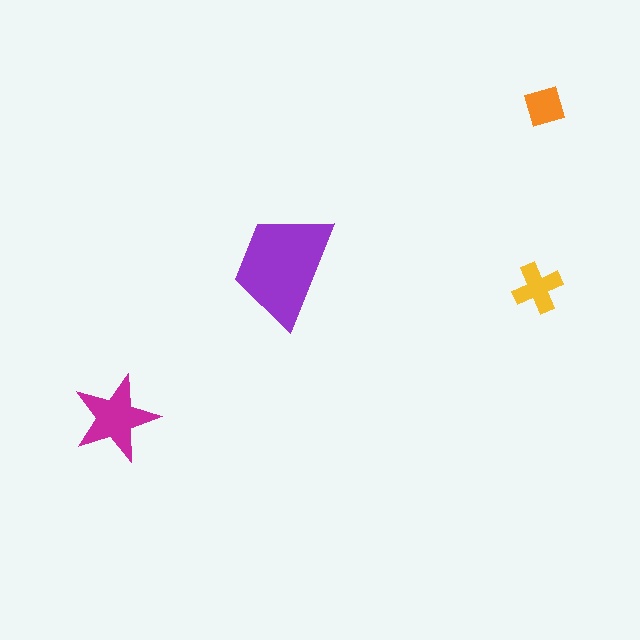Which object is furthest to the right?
The orange diamond is rightmost.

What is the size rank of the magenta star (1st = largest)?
2nd.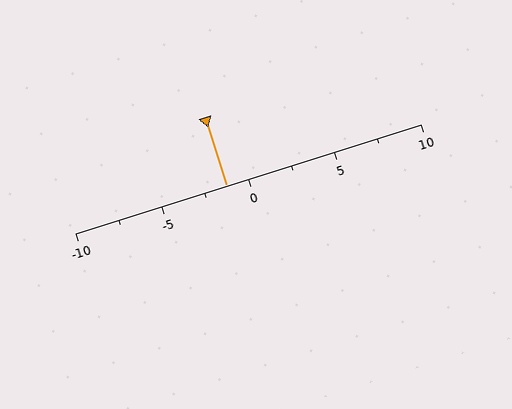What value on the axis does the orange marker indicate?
The marker indicates approximately -1.2.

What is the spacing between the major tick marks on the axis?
The major ticks are spaced 5 apart.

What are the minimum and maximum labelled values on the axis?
The axis runs from -10 to 10.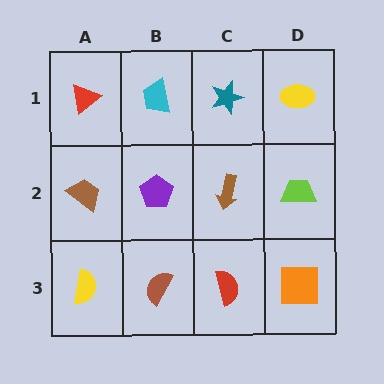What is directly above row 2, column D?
A yellow ellipse.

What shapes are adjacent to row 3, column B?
A purple pentagon (row 2, column B), a yellow semicircle (row 3, column A), a red semicircle (row 3, column C).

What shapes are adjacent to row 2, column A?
A red triangle (row 1, column A), a yellow semicircle (row 3, column A), a purple pentagon (row 2, column B).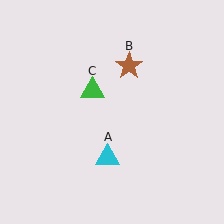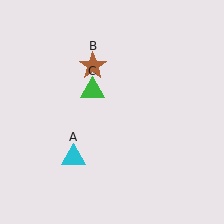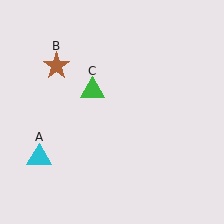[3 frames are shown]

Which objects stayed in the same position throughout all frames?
Green triangle (object C) remained stationary.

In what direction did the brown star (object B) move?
The brown star (object B) moved left.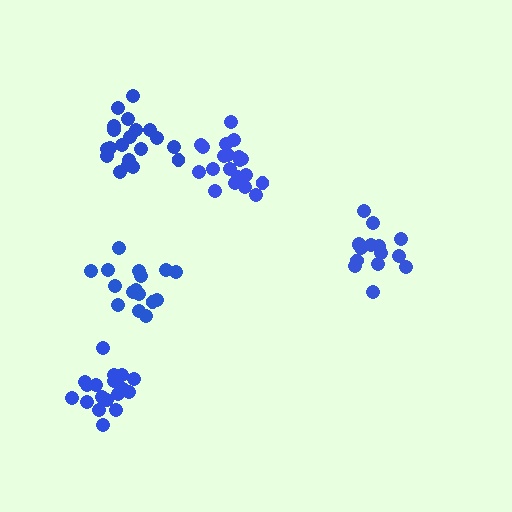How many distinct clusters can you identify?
There are 5 distinct clusters.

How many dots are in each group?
Group 1: 18 dots, Group 2: 20 dots, Group 3: 16 dots, Group 4: 21 dots, Group 5: 15 dots (90 total).